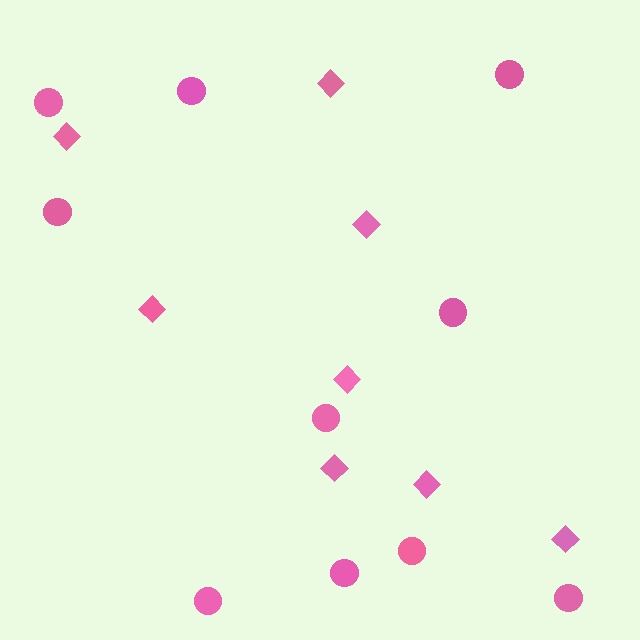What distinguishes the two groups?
There are 2 groups: one group of circles (10) and one group of diamonds (8).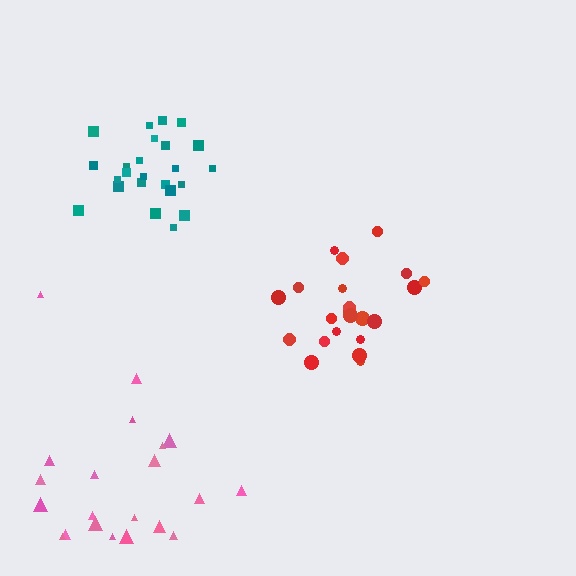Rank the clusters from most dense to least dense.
red, teal, pink.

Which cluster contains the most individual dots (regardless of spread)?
Teal (24).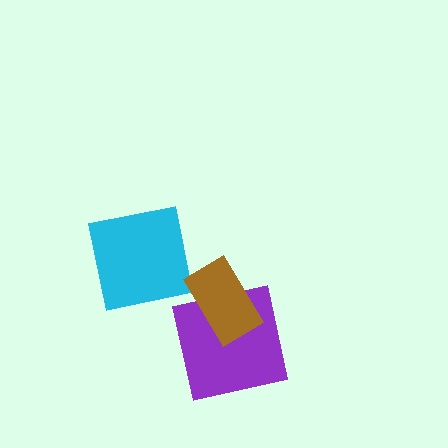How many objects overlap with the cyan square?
0 objects overlap with the cyan square.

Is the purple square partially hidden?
Yes, it is partially covered by another shape.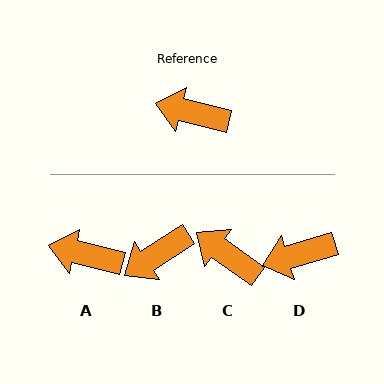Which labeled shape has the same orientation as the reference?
A.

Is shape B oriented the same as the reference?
No, it is off by about 47 degrees.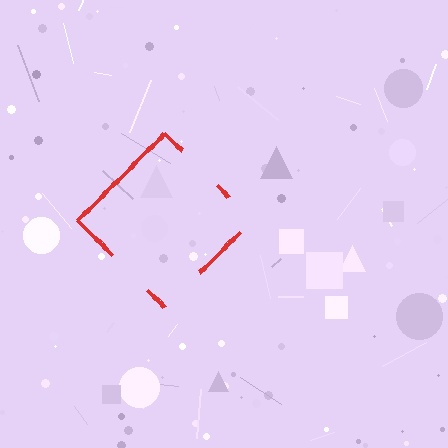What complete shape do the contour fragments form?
The contour fragments form a diamond.